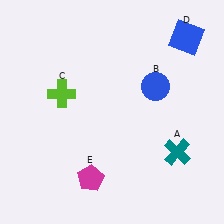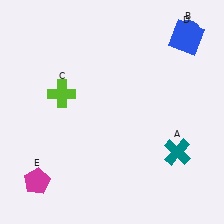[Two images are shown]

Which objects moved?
The objects that moved are: the blue circle (B), the magenta pentagon (E).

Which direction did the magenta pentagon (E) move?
The magenta pentagon (E) moved left.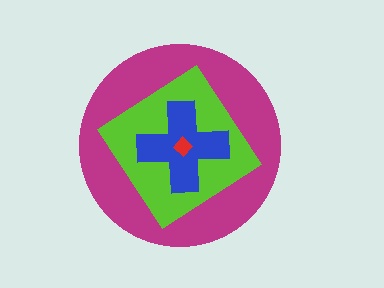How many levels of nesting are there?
4.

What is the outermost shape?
The magenta circle.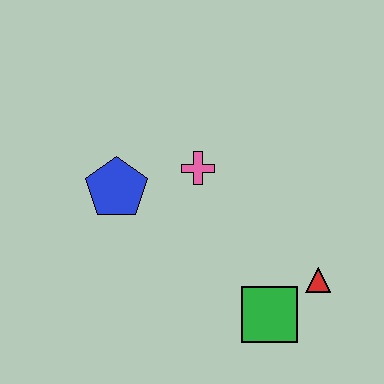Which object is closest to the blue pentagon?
The pink cross is closest to the blue pentagon.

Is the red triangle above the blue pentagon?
No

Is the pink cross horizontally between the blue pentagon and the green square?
Yes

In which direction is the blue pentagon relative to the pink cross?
The blue pentagon is to the left of the pink cross.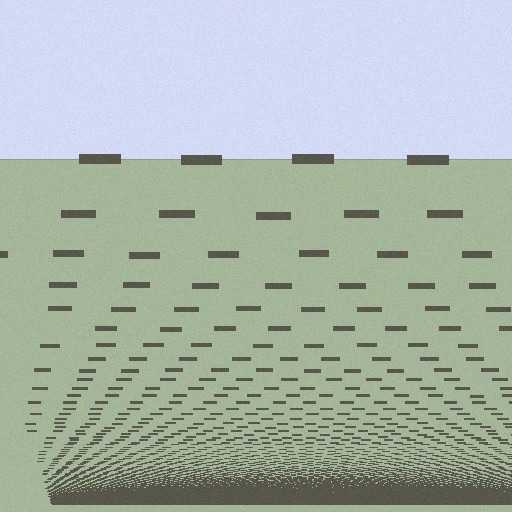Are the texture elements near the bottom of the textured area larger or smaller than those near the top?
Smaller. The gradient is inverted — elements near the bottom are smaller and denser.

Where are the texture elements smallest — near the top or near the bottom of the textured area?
Near the bottom.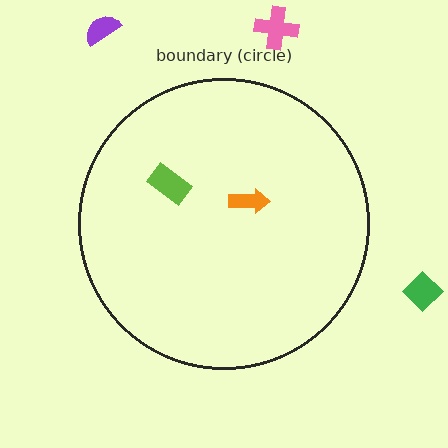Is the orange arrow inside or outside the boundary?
Inside.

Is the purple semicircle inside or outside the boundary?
Outside.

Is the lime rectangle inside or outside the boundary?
Inside.